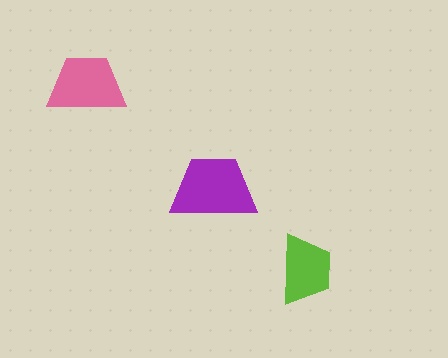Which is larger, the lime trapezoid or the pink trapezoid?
The pink one.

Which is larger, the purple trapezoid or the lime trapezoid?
The purple one.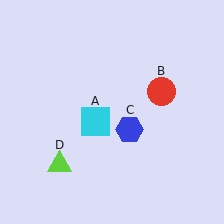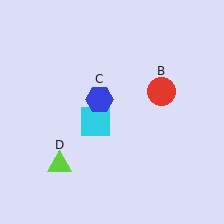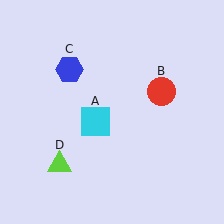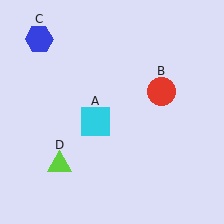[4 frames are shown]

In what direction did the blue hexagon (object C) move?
The blue hexagon (object C) moved up and to the left.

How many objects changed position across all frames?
1 object changed position: blue hexagon (object C).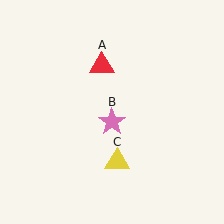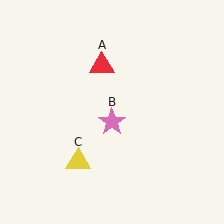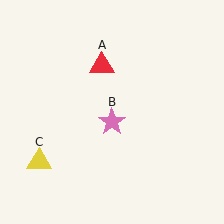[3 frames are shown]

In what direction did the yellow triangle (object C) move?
The yellow triangle (object C) moved left.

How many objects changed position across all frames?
1 object changed position: yellow triangle (object C).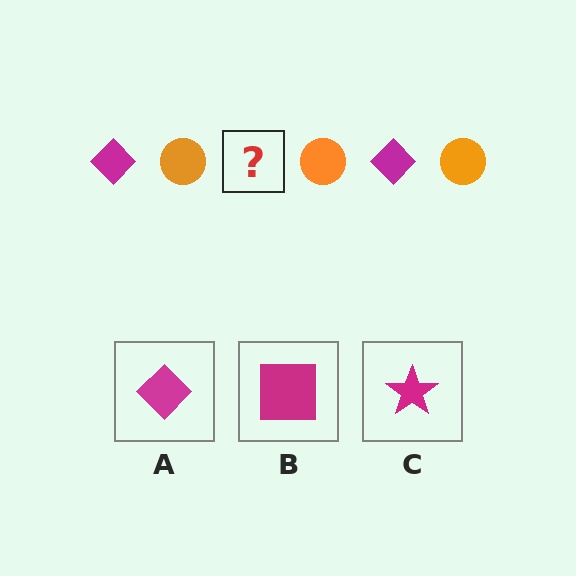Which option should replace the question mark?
Option A.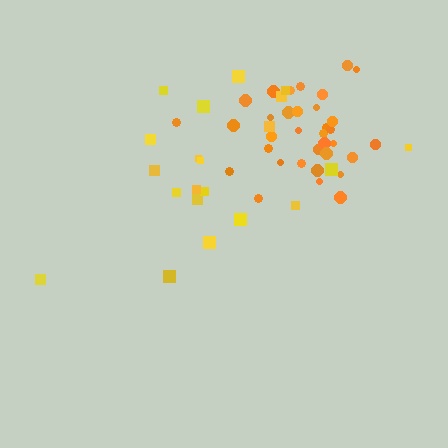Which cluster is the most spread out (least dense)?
Yellow.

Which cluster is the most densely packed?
Orange.